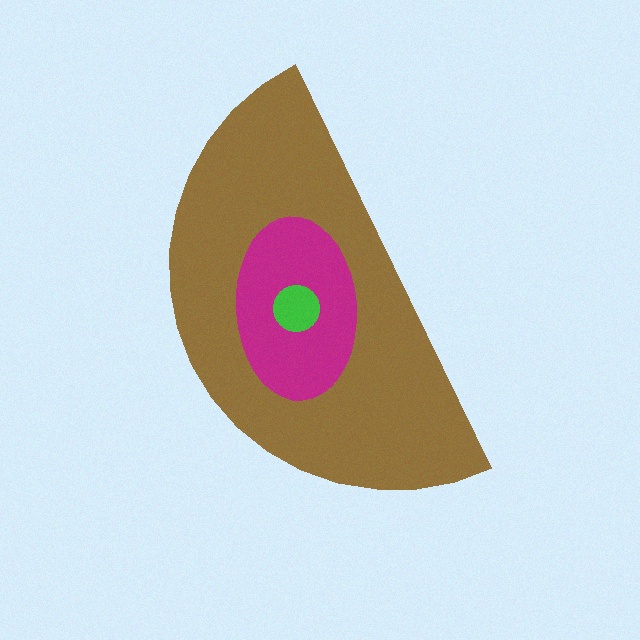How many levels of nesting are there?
3.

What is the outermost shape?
The brown semicircle.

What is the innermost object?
The green circle.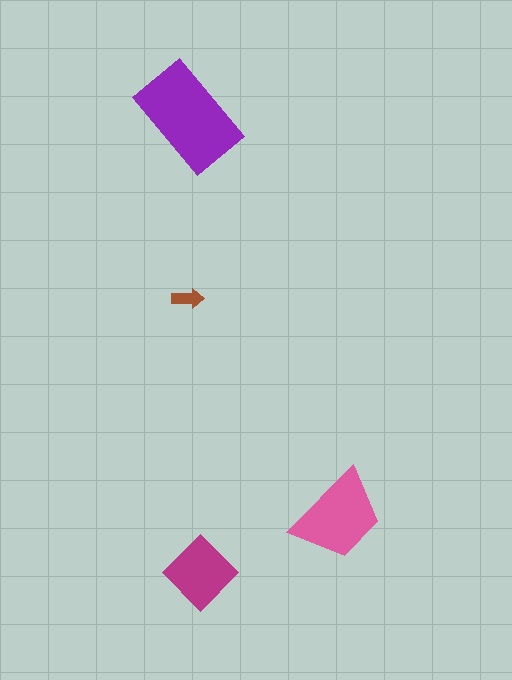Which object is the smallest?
The brown arrow.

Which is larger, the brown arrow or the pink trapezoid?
The pink trapezoid.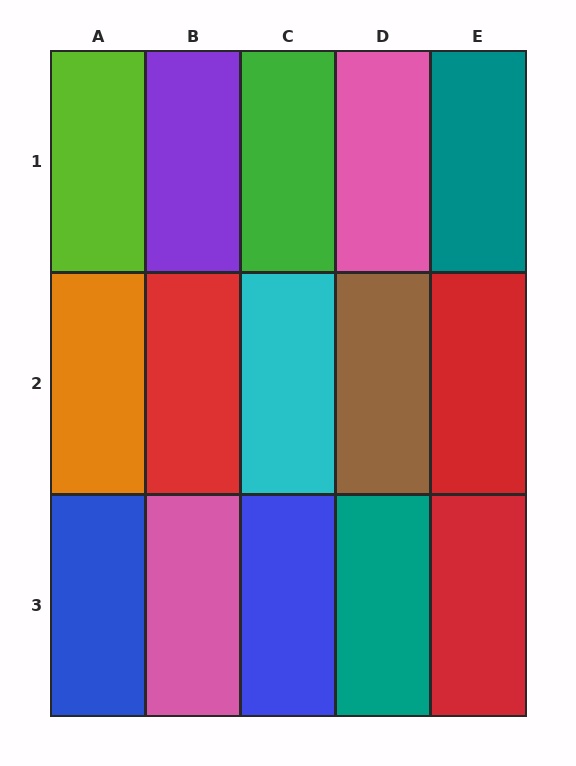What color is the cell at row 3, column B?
Pink.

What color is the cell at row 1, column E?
Teal.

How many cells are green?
1 cell is green.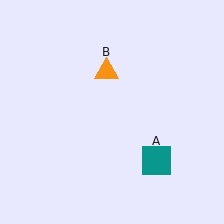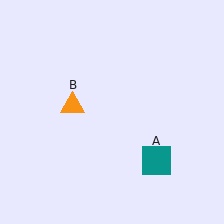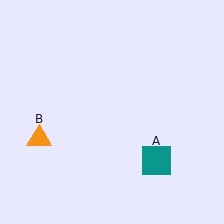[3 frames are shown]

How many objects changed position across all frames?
1 object changed position: orange triangle (object B).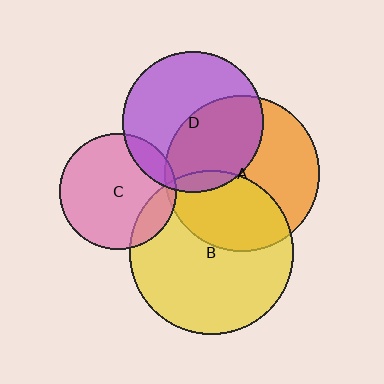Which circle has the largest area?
Circle B (yellow).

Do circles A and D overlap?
Yes.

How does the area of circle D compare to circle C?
Approximately 1.5 times.